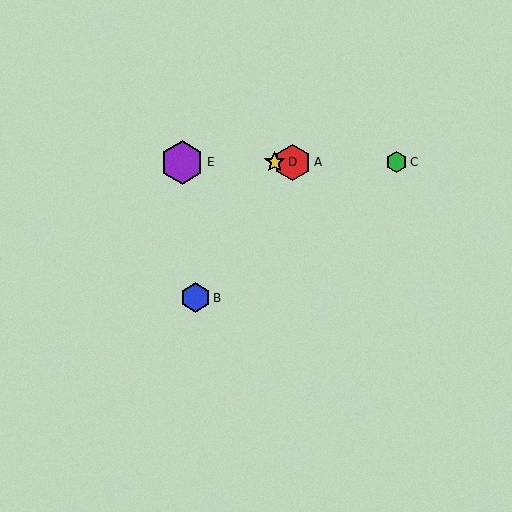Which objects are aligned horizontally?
Objects A, C, D, E are aligned horizontally.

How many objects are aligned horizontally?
4 objects (A, C, D, E) are aligned horizontally.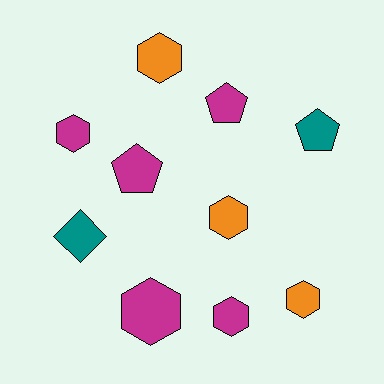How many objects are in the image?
There are 10 objects.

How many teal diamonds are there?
There is 1 teal diamond.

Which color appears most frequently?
Magenta, with 5 objects.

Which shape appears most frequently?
Hexagon, with 6 objects.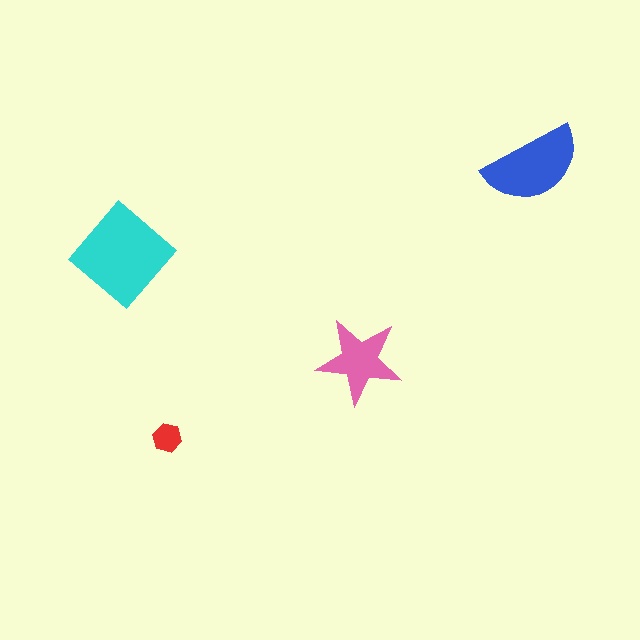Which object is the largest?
The cyan diamond.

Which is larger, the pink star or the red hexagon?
The pink star.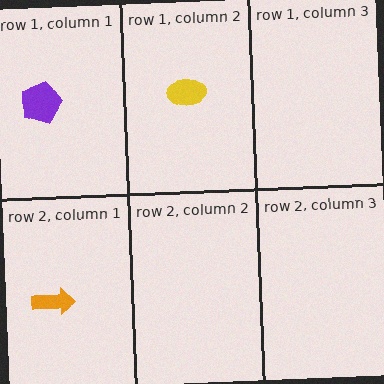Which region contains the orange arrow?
The row 2, column 1 region.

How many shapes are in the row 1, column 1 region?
1.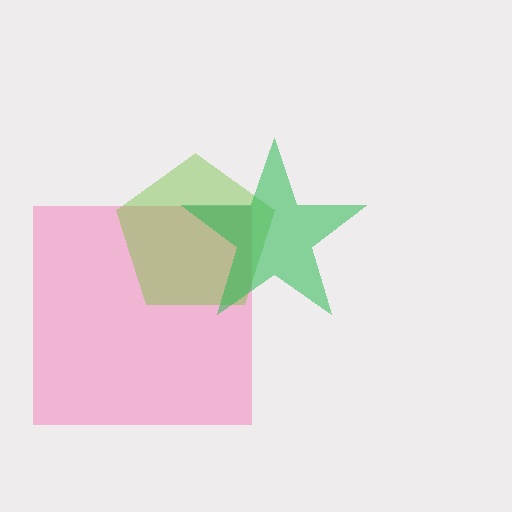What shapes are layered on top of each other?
The layered shapes are: a pink square, a lime pentagon, a green star.